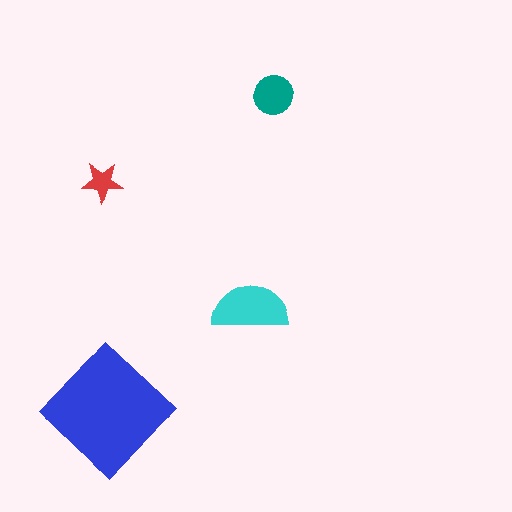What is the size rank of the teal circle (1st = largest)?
3rd.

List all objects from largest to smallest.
The blue diamond, the cyan semicircle, the teal circle, the red star.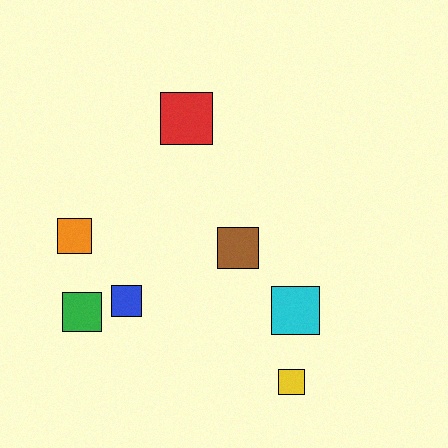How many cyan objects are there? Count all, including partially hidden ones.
There is 1 cyan object.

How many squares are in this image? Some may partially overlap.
There are 7 squares.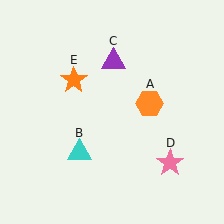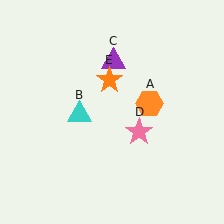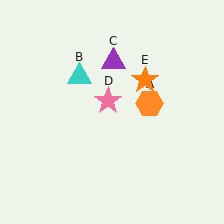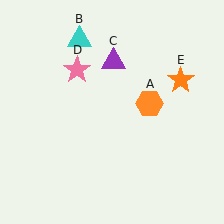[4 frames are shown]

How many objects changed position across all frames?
3 objects changed position: cyan triangle (object B), pink star (object D), orange star (object E).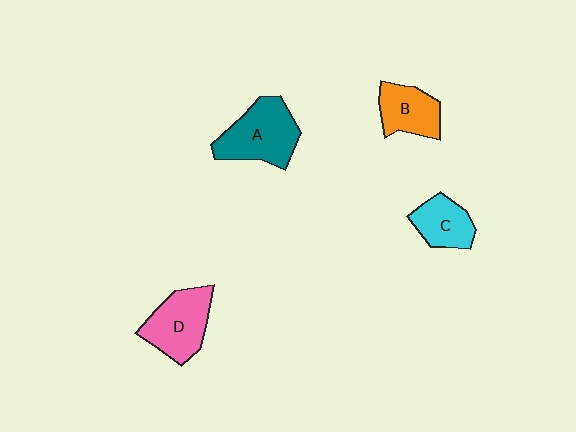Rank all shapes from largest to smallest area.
From largest to smallest: A (teal), D (pink), B (orange), C (cyan).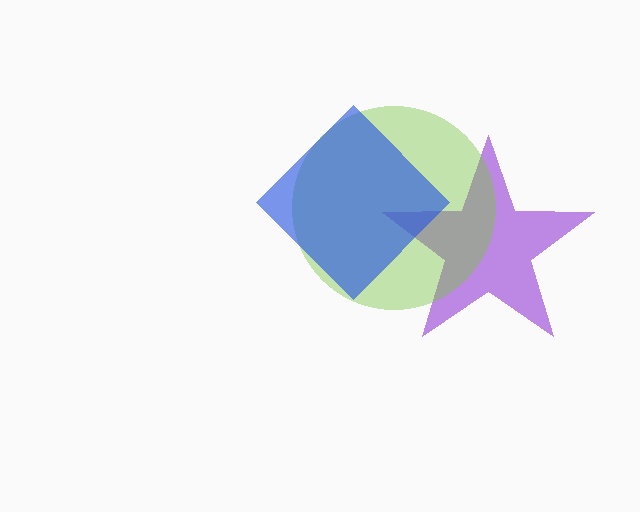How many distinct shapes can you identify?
There are 3 distinct shapes: a purple star, a lime circle, a blue diamond.